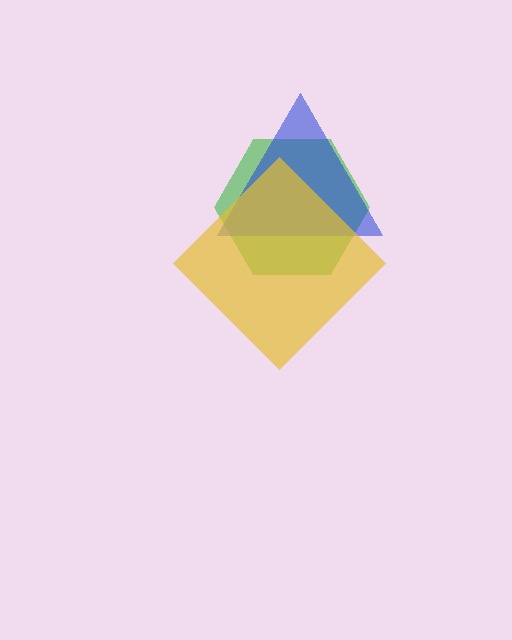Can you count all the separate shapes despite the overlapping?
Yes, there are 3 separate shapes.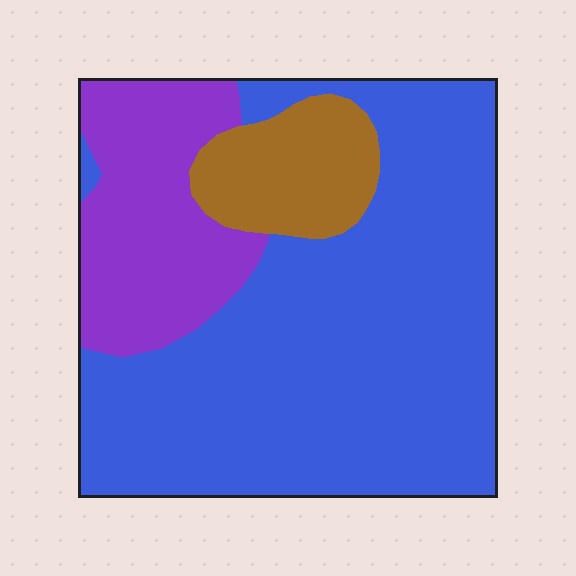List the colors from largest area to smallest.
From largest to smallest: blue, purple, brown.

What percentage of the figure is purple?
Purple covers roughly 20% of the figure.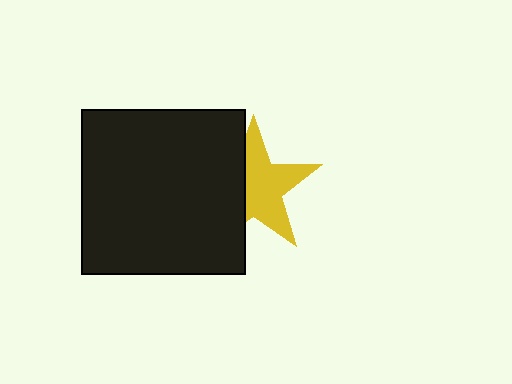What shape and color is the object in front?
The object in front is a black square.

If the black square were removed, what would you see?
You would see the complete yellow star.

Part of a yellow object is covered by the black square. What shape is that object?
It is a star.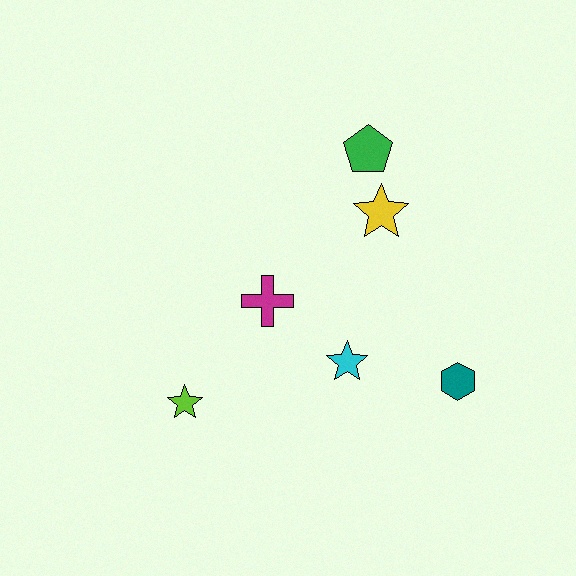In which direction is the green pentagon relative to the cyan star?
The green pentagon is above the cyan star.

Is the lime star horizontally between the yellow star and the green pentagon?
No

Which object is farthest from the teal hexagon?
The lime star is farthest from the teal hexagon.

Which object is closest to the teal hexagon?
The cyan star is closest to the teal hexagon.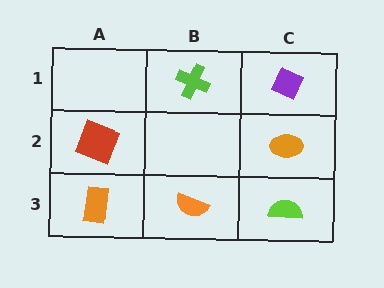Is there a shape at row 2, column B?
No, that cell is empty.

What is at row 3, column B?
An orange semicircle.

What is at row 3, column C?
A lime semicircle.